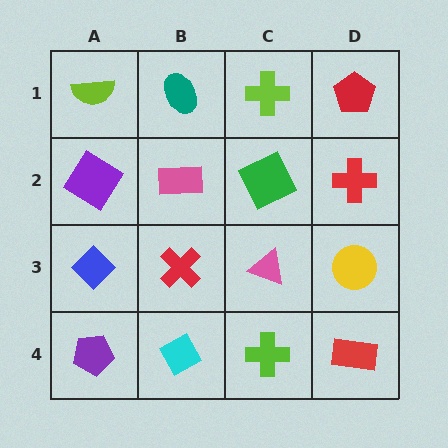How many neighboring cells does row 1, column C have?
3.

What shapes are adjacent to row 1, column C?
A green square (row 2, column C), a teal ellipse (row 1, column B), a red pentagon (row 1, column D).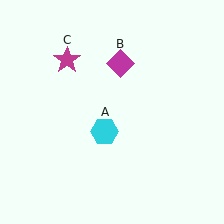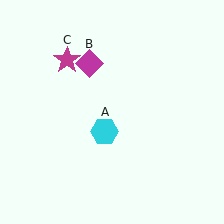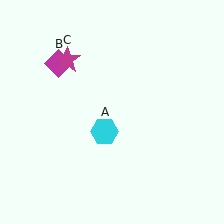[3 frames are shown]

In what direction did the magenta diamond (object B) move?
The magenta diamond (object B) moved left.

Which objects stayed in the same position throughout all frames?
Cyan hexagon (object A) and magenta star (object C) remained stationary.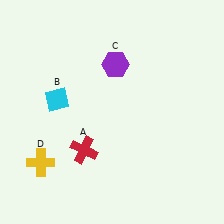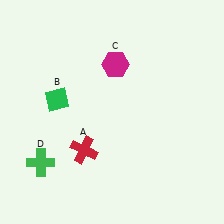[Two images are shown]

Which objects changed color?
B changed from cyan to green. C changed from purple to magenta. D changed from yellow to green.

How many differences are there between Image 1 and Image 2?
There are 3 differences between the two images.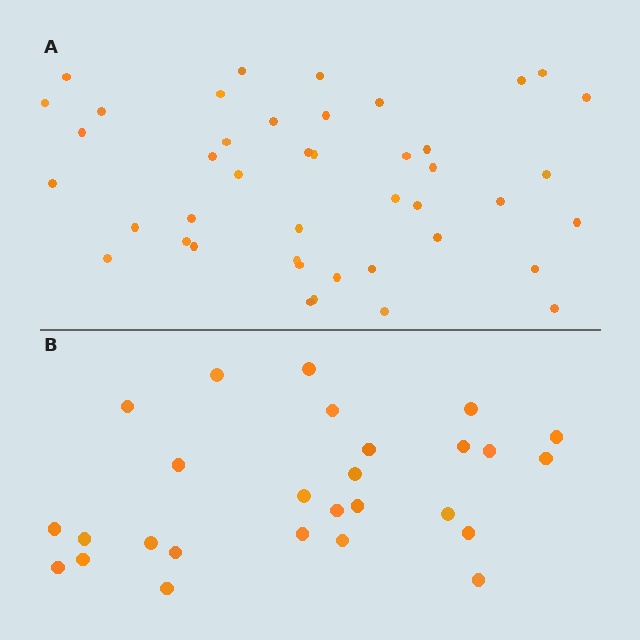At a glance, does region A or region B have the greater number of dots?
Region A (the top region) has more dots.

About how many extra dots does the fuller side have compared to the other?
Region A has approximately 15 more dots than region B.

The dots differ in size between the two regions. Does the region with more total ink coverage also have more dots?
No. Region B has more total ink coverage because its dots are larger, but region A actually contains more individual dots. Total area can be misleading — the number of items is what matters here.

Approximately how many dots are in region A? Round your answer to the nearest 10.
About 40 dots. (The exact count is 43, which rounds to 40.)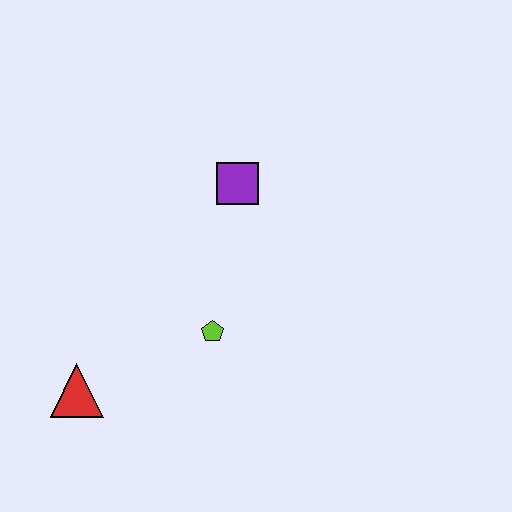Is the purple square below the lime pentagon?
No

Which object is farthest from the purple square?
The red triangle is farthest from the purple square.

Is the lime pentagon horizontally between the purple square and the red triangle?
Yes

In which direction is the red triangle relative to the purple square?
The red triangle is below the purple square.